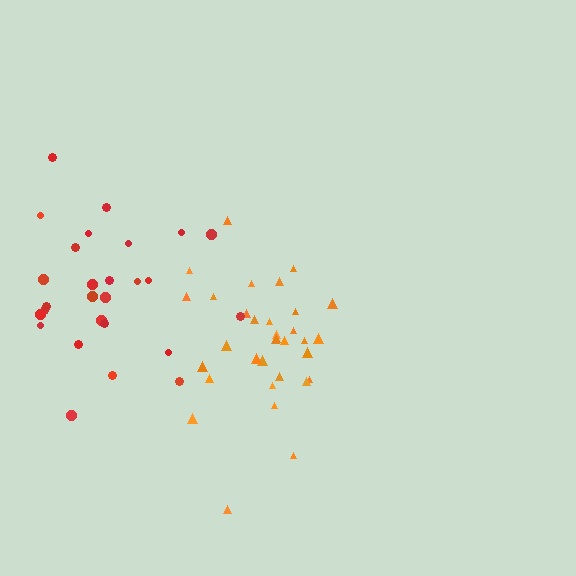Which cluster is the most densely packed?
Orange.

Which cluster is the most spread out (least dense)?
Red.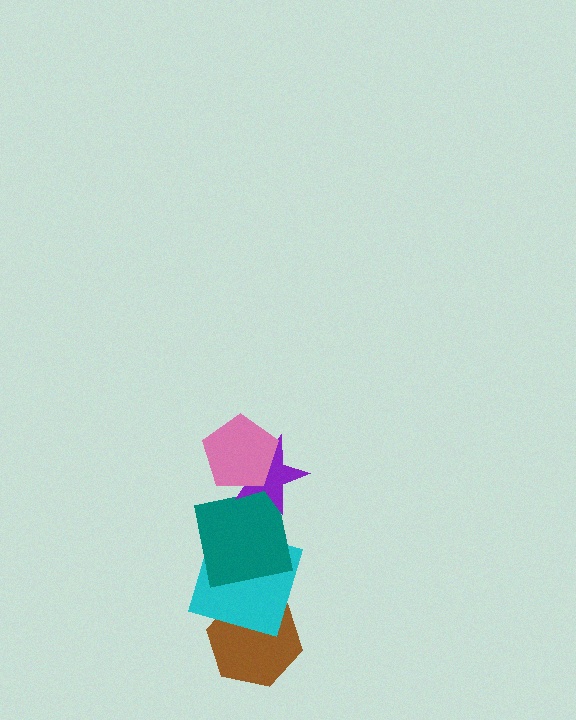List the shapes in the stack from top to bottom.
From top to bottom: the pink pentagon, the purple star, the teal square, the cyan square, the brown hexagon.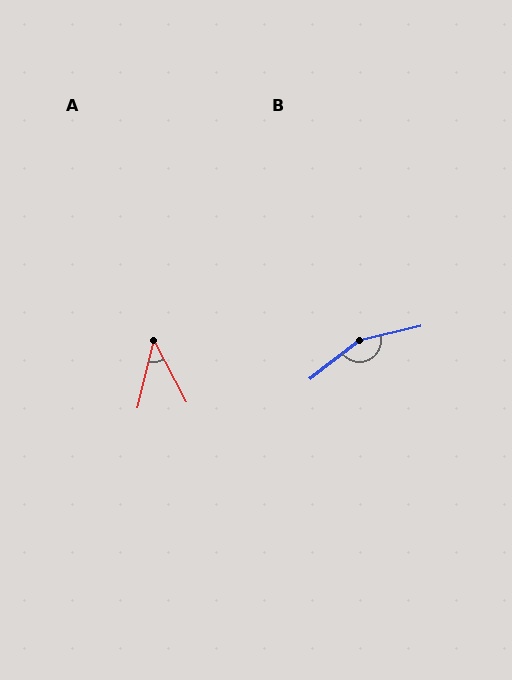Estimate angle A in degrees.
Approximately 42 degrees.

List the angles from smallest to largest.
A (42°), B (155°).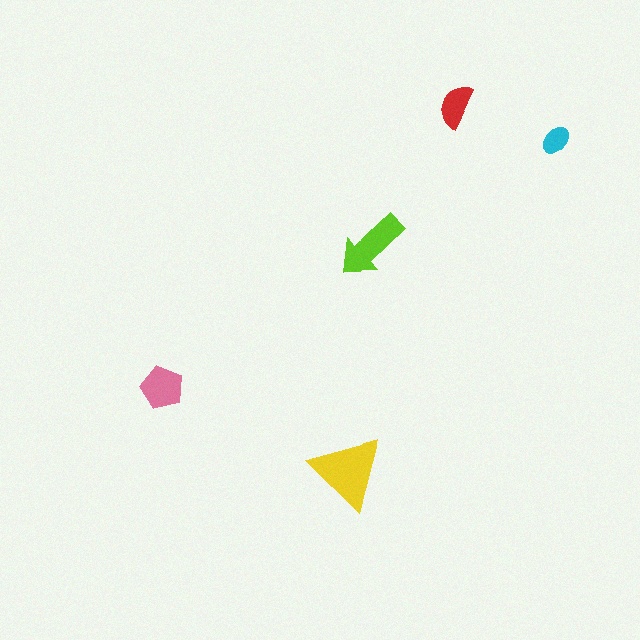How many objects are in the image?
There are 5 objects in the image.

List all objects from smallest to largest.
The cyan ellipse, the red semicircle, the pink pentagon, the lime arrow, the yellow triangle.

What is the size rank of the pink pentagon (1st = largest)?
3rd.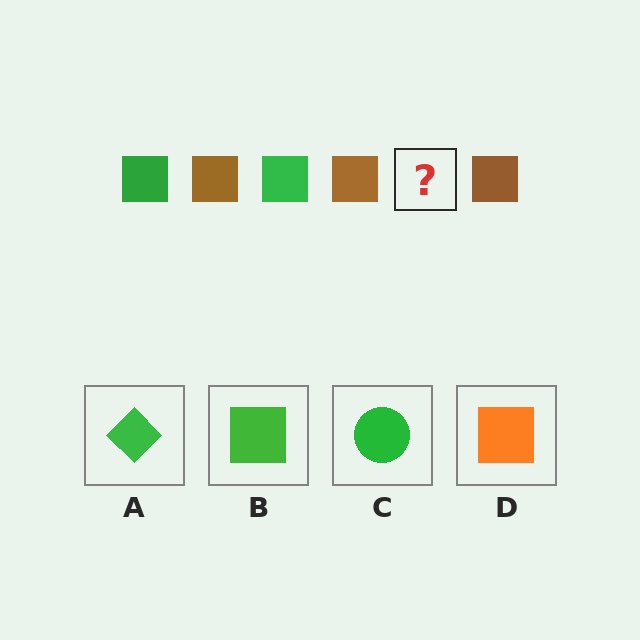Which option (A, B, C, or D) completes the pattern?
B.